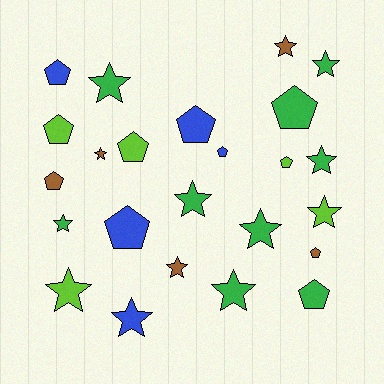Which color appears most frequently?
Green, with 9 objects.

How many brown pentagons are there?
There are 2 brown pentagons.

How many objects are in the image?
There are 24 objects.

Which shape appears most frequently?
Star, with 13 objects.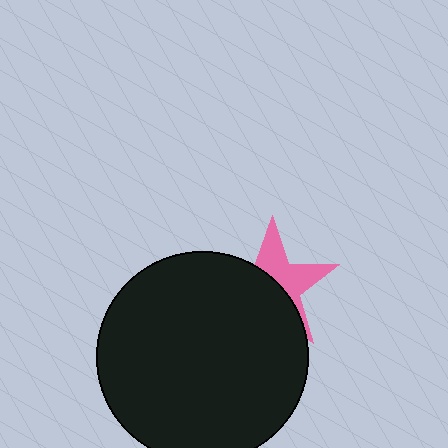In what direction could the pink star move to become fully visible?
The pink star could move toward the upper-right. That would shift it out from behind the black circle entirely.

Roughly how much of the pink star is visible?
A small part of it is visible (roughly 43%).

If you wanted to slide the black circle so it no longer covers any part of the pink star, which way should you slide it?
Slide it toward the lower-left — that is the most direct way to separate the two shapes.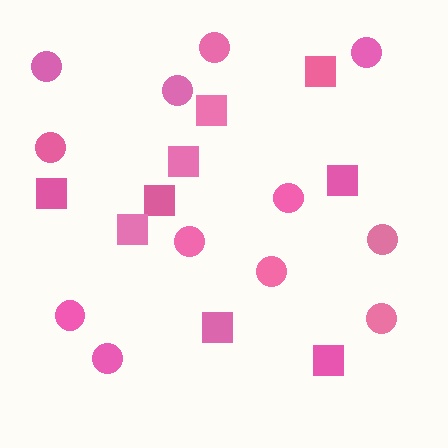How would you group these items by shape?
There are 2 groups: one group of circles (12) and one group of squares (9).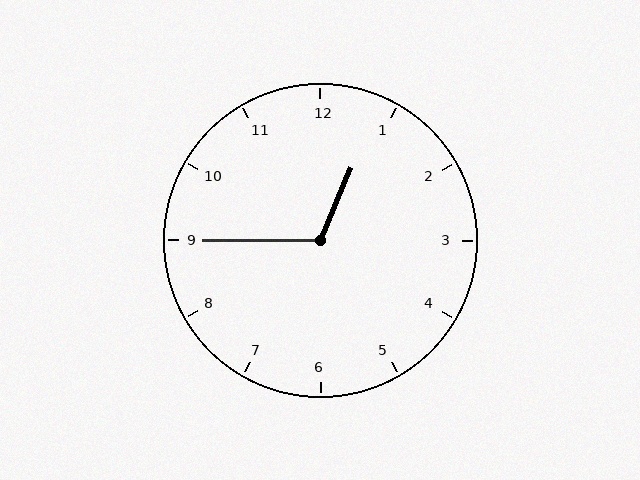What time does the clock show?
12:45.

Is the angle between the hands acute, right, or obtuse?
It is obtuse.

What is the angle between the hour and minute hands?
Approximately 112 degrees.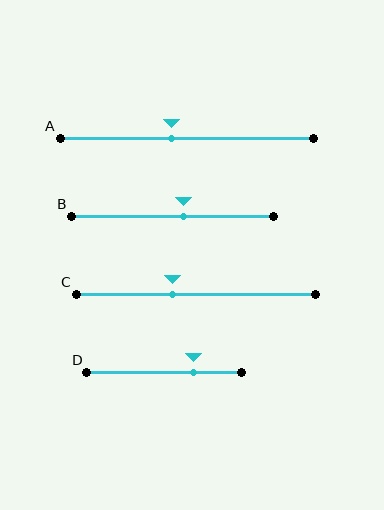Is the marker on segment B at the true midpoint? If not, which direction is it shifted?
No, the marker on segment B is shifted to the right by about 6% of the segment length.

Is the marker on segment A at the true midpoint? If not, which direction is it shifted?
No, the marker on segment A is shifted to the left by about 6% of the segment length.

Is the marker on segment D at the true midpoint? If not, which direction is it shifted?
No, the marker on segment D is shifted to the right by about 19% of the segment length.